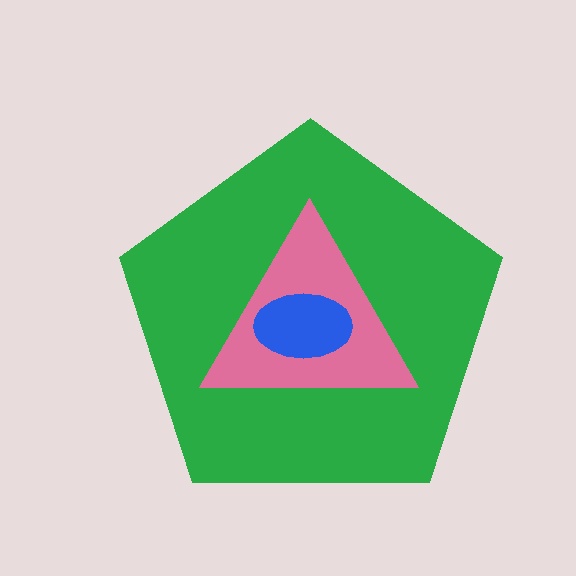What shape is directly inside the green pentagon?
The pink triangle.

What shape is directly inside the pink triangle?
The blue ellipse.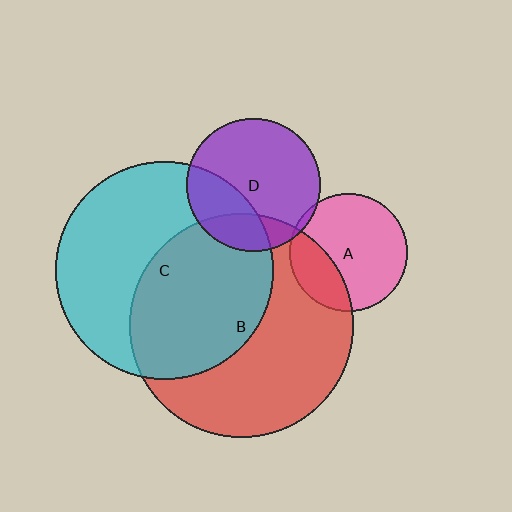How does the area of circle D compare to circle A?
Approximately 1.3 times.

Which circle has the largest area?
Circle B (red).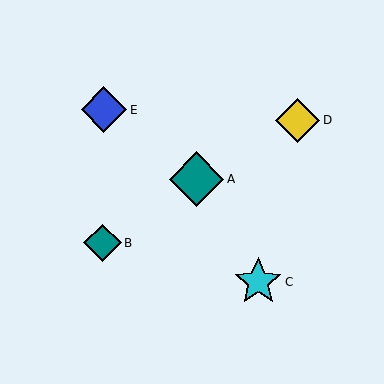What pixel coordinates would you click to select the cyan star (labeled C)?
Click at (258, 282) to select the cyan star C.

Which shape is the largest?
The teal diamond (labeled A) is the largest.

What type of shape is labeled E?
Shape E is a blue diamond.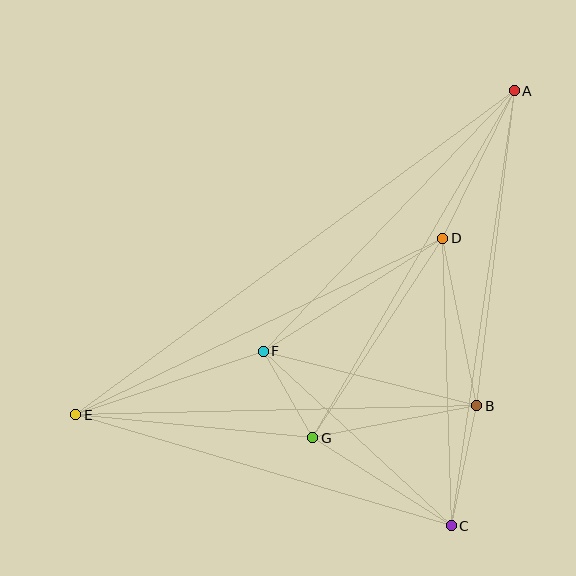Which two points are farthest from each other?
Points A and E are farthest from each other.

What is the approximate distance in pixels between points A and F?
The distance between A and F is approximately 362 pixels.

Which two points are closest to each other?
Points F and G are closest to each other.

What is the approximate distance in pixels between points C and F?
The distance between C and F is approximately 256 pixels.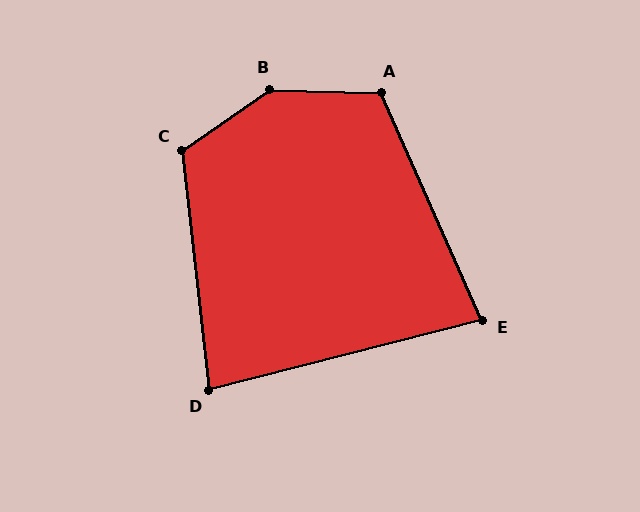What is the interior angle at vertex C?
Approximately 118 degrees (obtuse).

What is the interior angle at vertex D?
Approximately 82 degrees (acute).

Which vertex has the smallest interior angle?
E, at approximately 80 degrees.